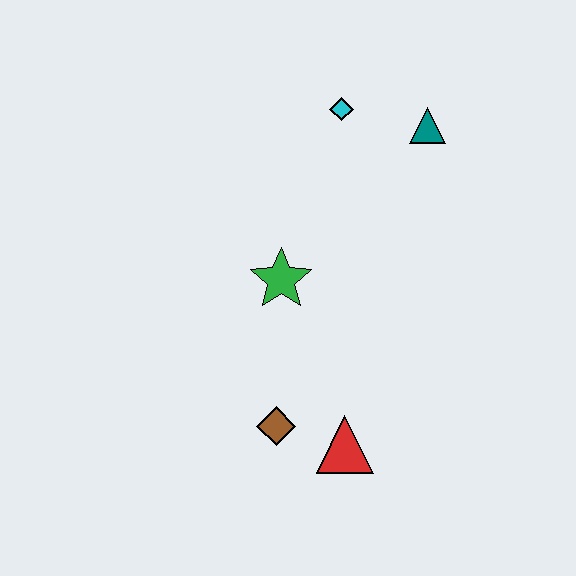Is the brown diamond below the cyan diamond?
Yes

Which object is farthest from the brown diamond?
The teal triangle is farthest from the brown diamond.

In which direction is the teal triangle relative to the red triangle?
The teal triangle is above the red triangle.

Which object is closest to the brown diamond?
The red triangle is closest to the brown diamond.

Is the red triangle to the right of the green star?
Yes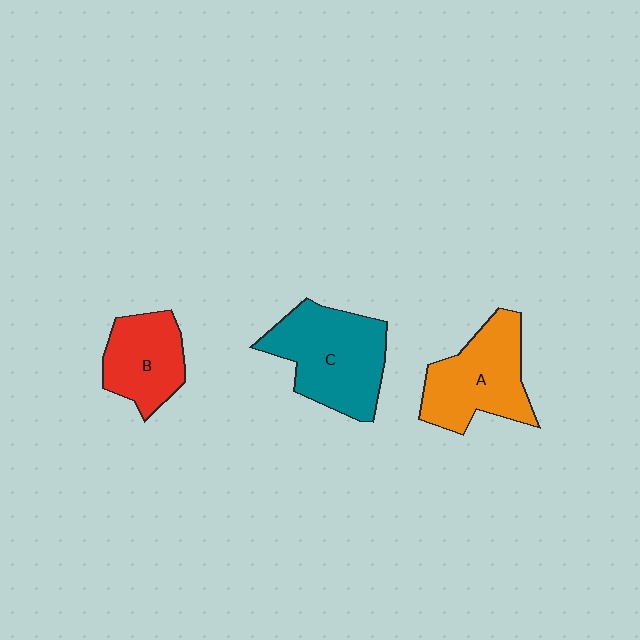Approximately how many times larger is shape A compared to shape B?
Approximately 1.3 times.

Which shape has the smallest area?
Shape B (red).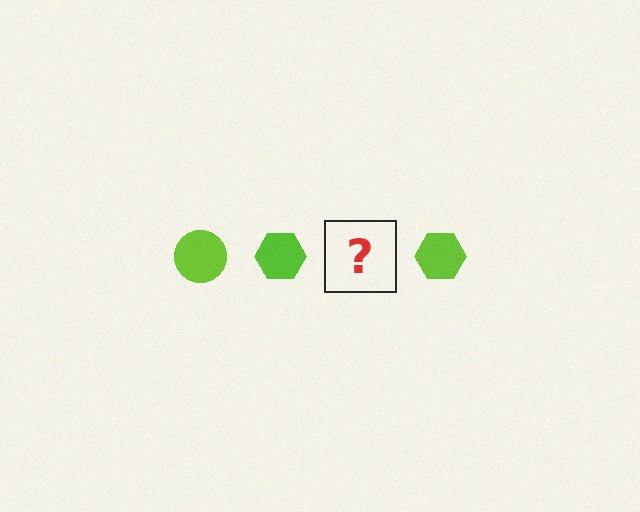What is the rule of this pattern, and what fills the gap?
The rule is that the pattern cycles through circle, hexagon shapes in lime. The gap should be filled with a lime circle.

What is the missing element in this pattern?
The missing element is a lime circle.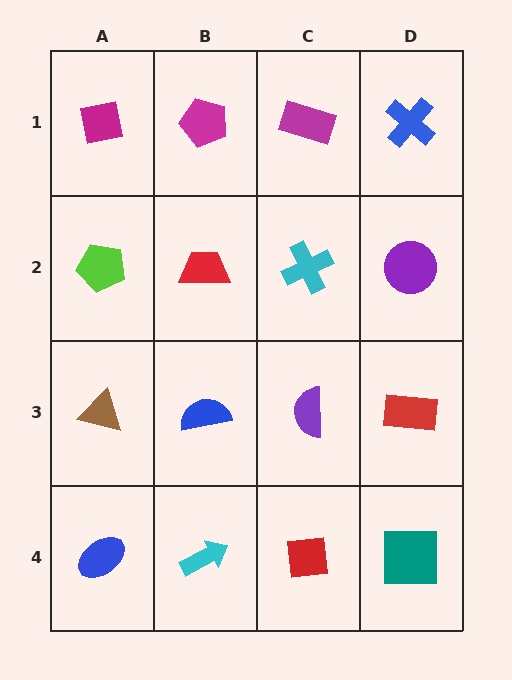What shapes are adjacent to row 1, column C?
A cyan cross (row 2, column C), a magenta pentagon (row 1, column B), a blue cross (row 1, column D).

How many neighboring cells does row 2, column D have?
3.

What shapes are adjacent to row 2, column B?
A magenta pentagon (row 1, column B), a blue semicircle (row 3, column B), a lime pentagon (row 2, column A), a cyan cross (row 2, column C).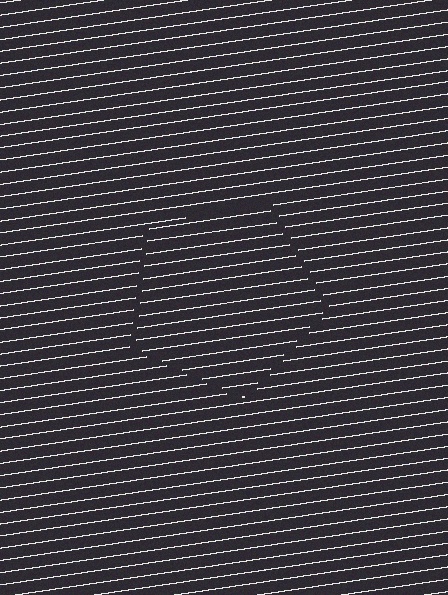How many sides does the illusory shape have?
5 sides — the line-ends trace a pentagon.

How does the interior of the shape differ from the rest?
The interior of the shape contains the same grating, shifted by half a period — the contour is defined by the phase discontinuity where line-ends from the inner and outer gratings abut.